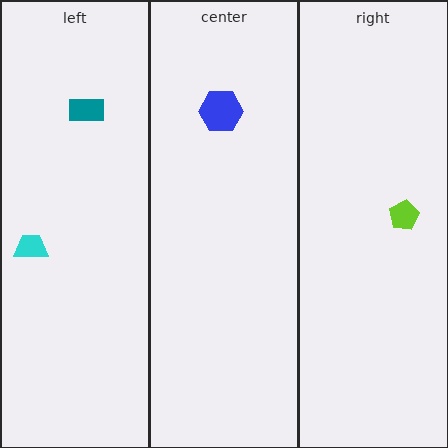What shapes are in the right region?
The lime pentagon.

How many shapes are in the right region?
1.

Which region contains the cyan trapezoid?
The left region.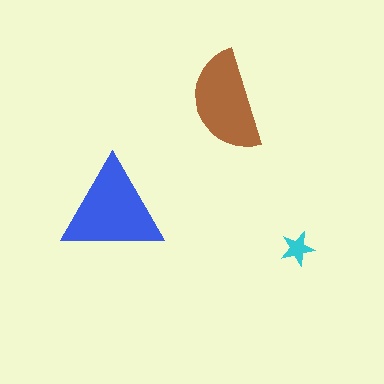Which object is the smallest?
The cyan star.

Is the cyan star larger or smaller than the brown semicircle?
Smaller.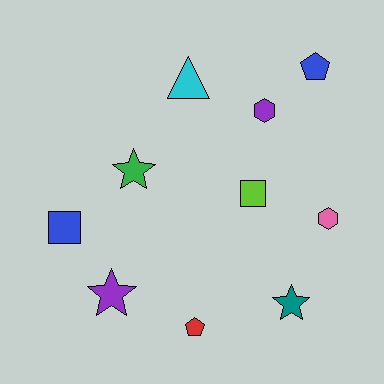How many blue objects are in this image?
There are 2 blue objects.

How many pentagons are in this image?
There are 2 pentagons.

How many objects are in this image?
There are 10 objects.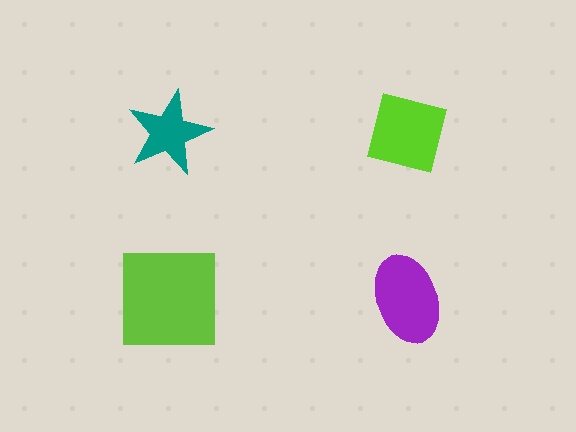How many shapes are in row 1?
2 shapes.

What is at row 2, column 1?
A lime square.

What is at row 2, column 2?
A purple ellipse.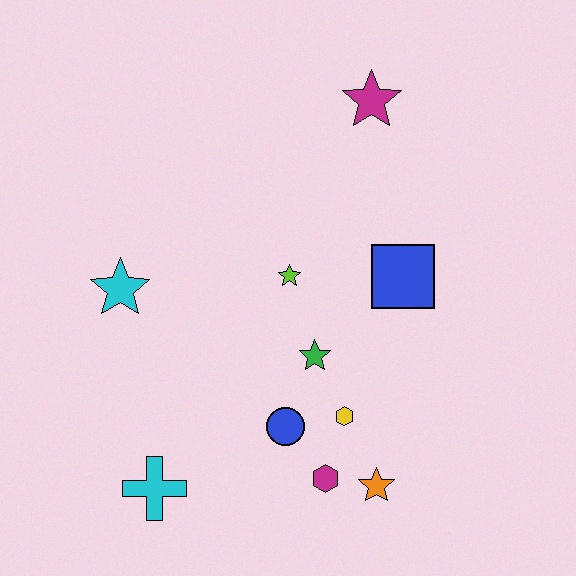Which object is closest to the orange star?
The magenta hexagon is closest to the orange star.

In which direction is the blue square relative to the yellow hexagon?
The blue square is above the yellow hexagon.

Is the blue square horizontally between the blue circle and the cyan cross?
No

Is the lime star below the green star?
No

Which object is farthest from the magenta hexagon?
The magenta star is farthest from the magenta hexagon.